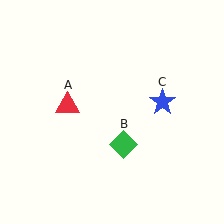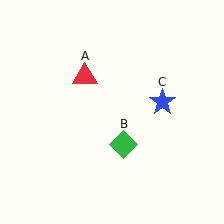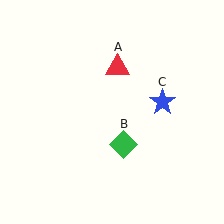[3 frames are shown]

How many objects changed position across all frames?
1 object changed position: red triangle (object A).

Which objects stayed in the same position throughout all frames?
Green diamond (object B) and blue star (object C) remained stationary.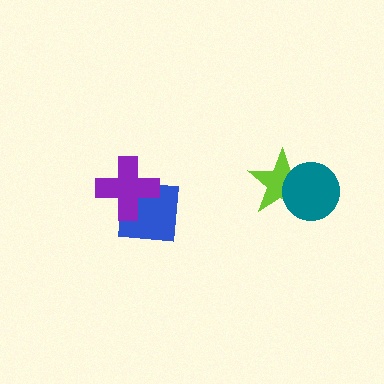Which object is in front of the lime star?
The teal circle is in front of the lime star.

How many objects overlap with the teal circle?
1 object overlaps with the teal circle.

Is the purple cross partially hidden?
No, no other shape covers it.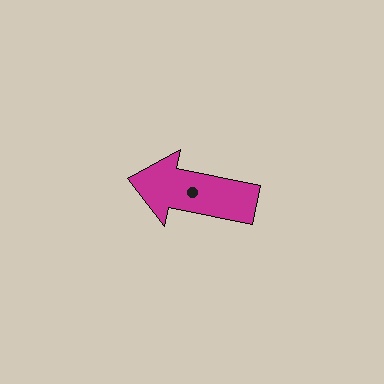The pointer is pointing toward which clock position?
Roughly 9 o'clock.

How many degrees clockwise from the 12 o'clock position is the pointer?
Approximately 282 degrees.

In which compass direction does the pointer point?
West.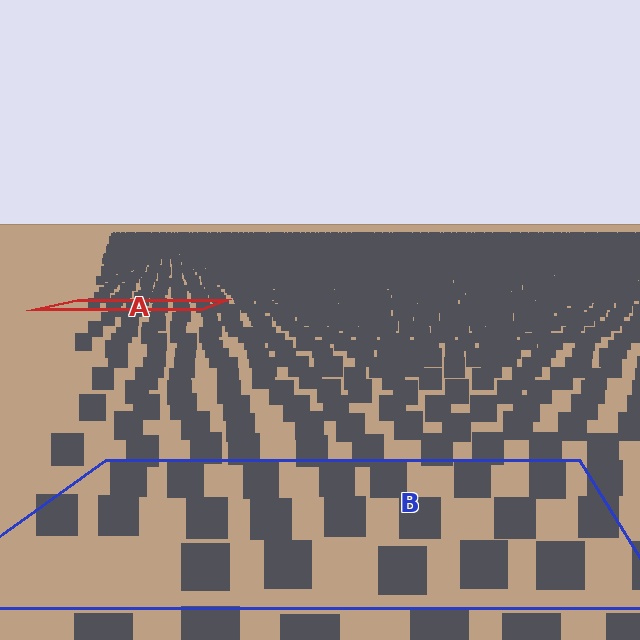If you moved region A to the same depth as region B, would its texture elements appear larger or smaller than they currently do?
They would appear larger. At a closer depth, the same texture elements are projected at a bigger on-screen size.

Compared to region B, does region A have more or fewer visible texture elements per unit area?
Region A has more texture elements per unit area — they are packed more densely because it is farther away.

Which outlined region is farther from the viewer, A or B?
Region A is farther from the viewer — the texture elements inside it appear smaller and more densely packed.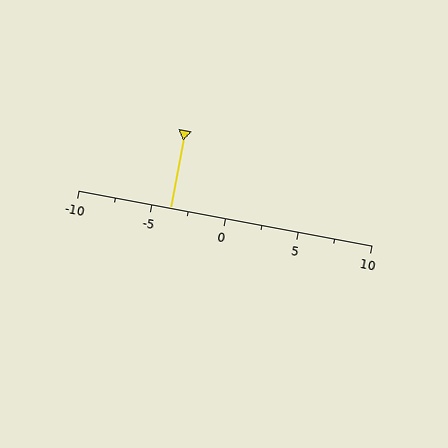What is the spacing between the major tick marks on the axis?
The major ticks are spaced 5 apart.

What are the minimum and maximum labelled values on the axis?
The axis runs from -10 to 10.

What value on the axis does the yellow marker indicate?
The marker indicates approximately -3.8.